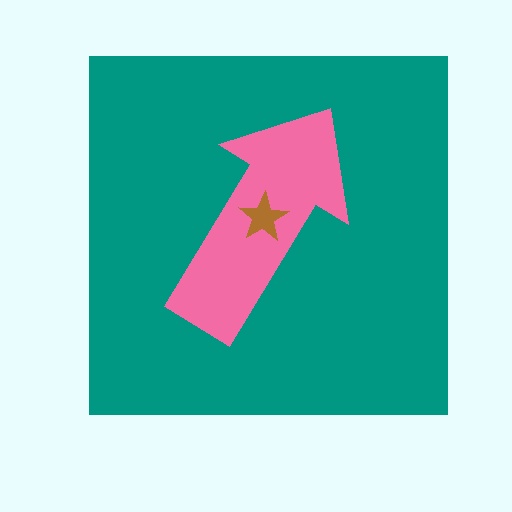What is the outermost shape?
The teal square.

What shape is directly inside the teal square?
The pink arrow.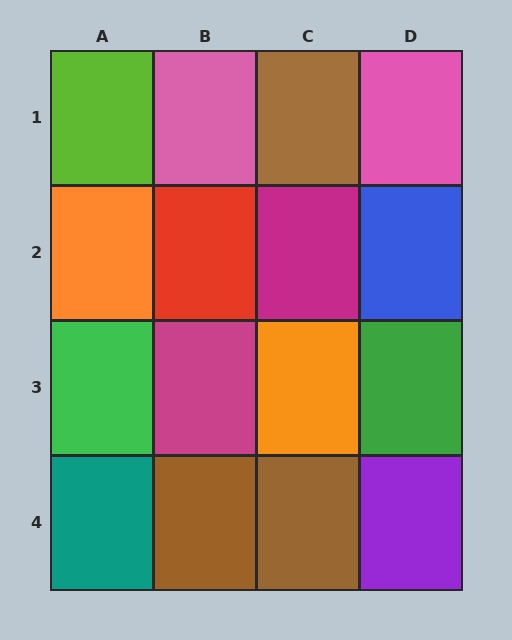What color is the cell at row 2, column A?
Orange.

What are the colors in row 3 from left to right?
Green, magenta, orange, green.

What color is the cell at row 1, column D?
Pink.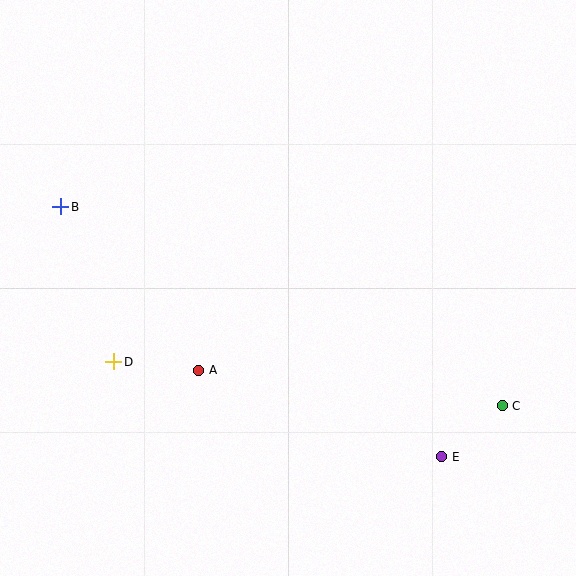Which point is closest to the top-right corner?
Point C is closest to the top-right corner.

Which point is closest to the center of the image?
Point A at (199, 370) is closest to the center.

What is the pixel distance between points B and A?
The distance between B and A is 214 pixels.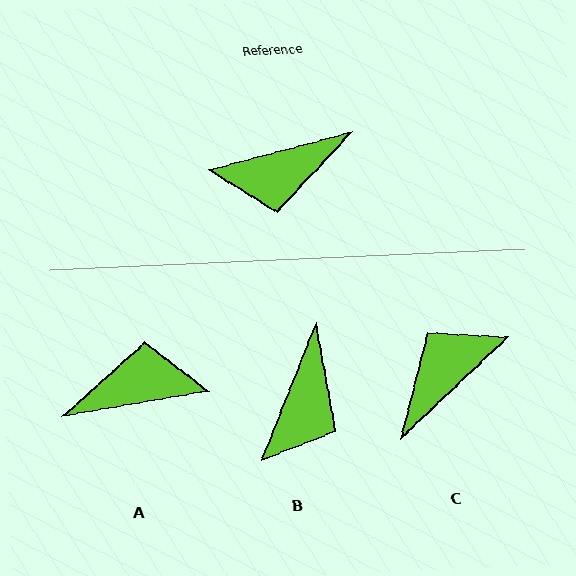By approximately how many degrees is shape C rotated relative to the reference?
Approximately 152 degrees clockwise.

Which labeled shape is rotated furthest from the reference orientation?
A, about 175 degrees away.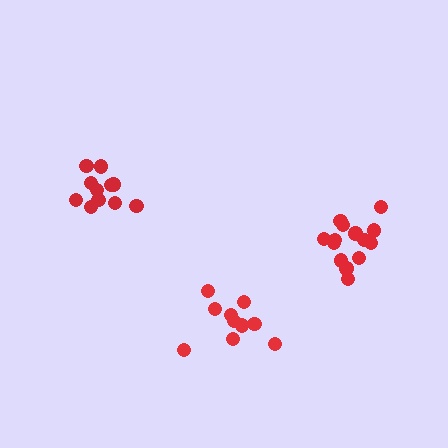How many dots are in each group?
Group 1: 11 dots, Group 2: 14 dots, Group 3: 10 dots (35 total).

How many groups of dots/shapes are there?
There are 3 groups.